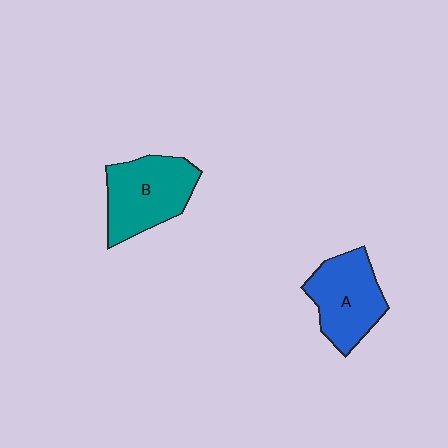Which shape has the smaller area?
Shape A (blue).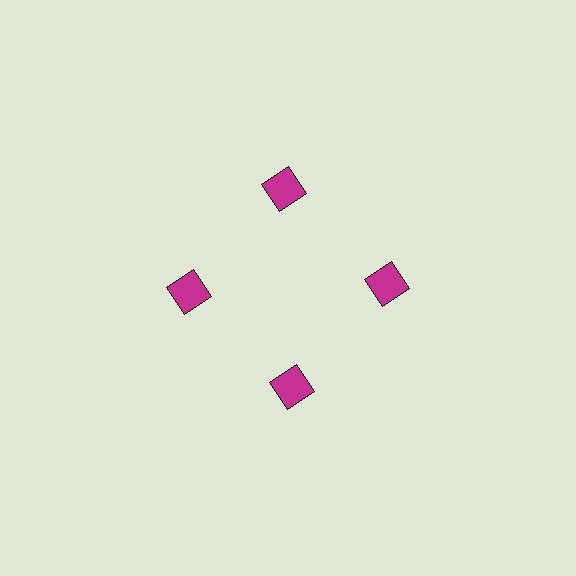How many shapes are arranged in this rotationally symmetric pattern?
There are 4 shapes, arranged in 4 groups of 1.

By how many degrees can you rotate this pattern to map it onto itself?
The pattern maps onto itself every 90 degrees of rotation.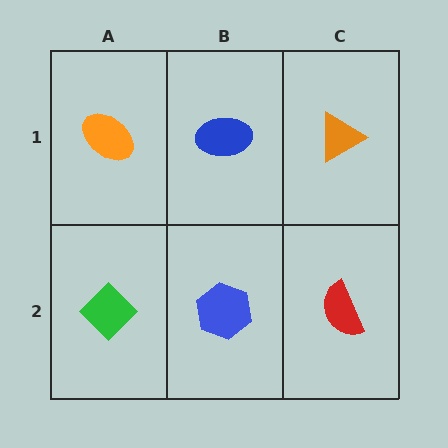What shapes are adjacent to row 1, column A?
A green diamond (row 2, column A), a blue ellipse (row 1, column B).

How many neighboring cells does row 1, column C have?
2.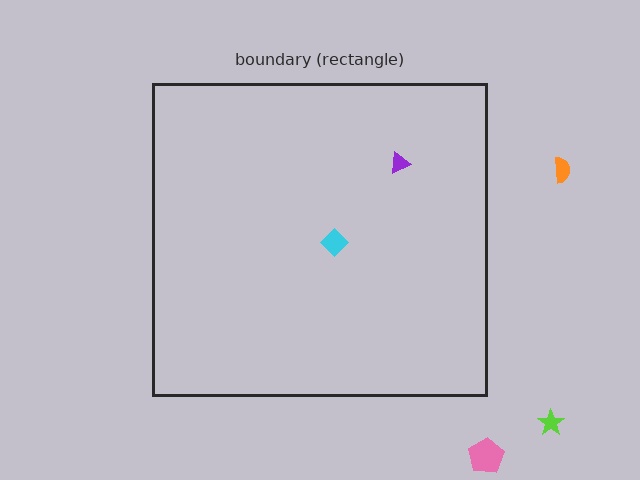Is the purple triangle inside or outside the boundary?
Inside.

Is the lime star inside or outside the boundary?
Outside.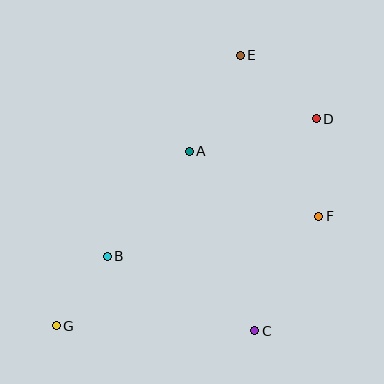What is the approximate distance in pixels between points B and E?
The distance between B and E is approximately 241 pixels.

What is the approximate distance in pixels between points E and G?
The distance between E and G is approximately 327 pixels.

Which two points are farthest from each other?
Points D and G are farthest from each other.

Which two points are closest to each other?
Points B and G are closest to each other.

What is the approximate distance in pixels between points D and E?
The distance between D and E is approximately 99 pixels.